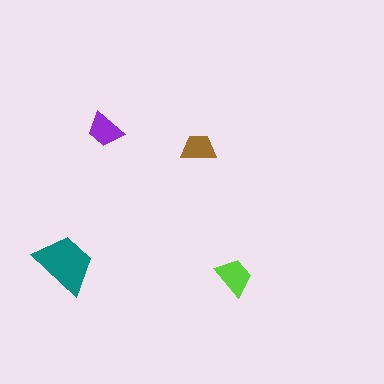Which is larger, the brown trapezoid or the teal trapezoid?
The teal one.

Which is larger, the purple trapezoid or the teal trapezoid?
The teal one.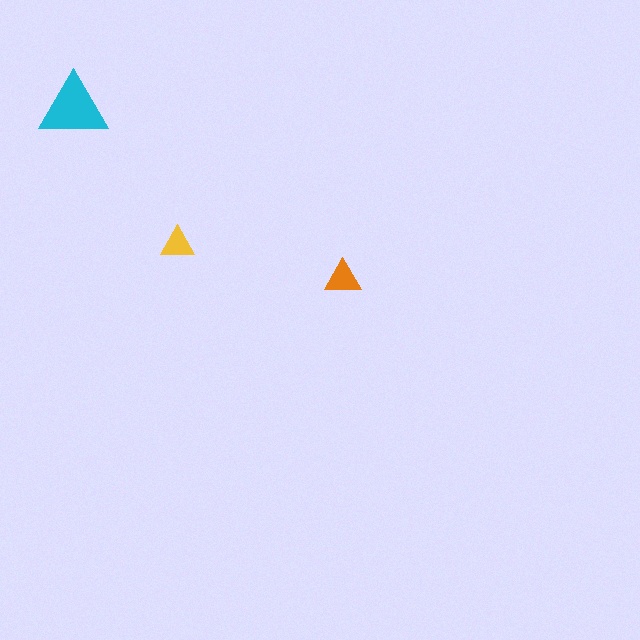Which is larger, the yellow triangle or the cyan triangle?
The cyan one.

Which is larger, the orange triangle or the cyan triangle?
The cyan one.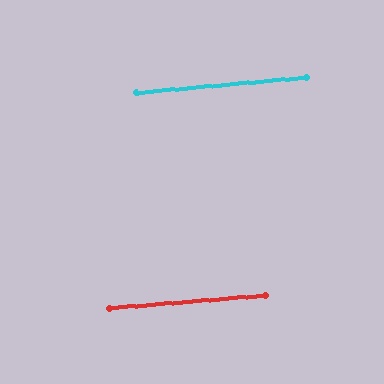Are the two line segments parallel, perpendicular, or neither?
Parallel — their directions differ by only 0.4°.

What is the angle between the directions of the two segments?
Approximately 0 degrees.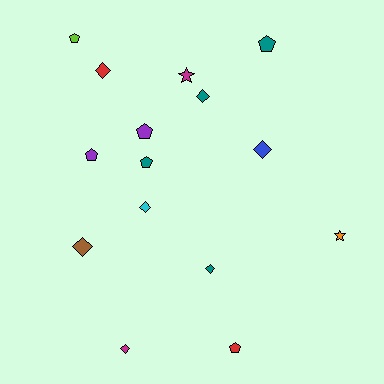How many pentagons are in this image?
There are 6 pentagons.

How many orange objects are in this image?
There is 1 orange object.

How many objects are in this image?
There are 15 objects.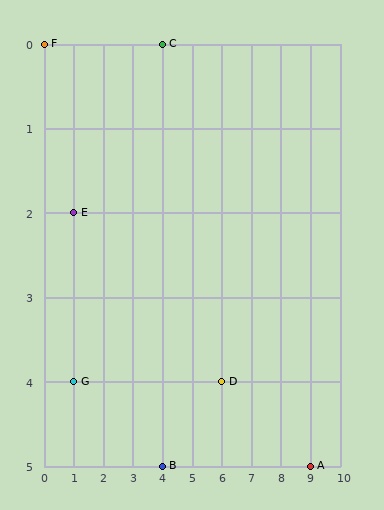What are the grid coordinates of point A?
Point A is at grid coordinates (9, 5).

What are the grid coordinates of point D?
Point D is at grid coordinates (6, 4).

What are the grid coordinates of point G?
Point G is at grid coordinates (1, 4).